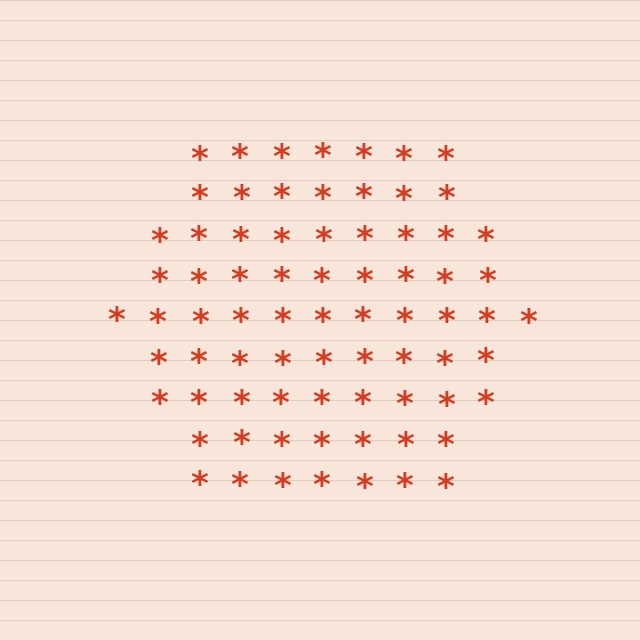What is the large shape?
The large shape is a hexagon.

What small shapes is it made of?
It is made of small asterisks.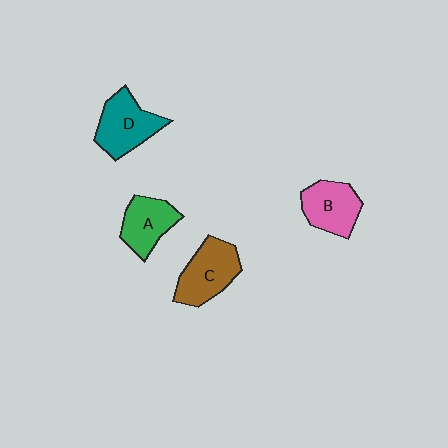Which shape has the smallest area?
Shape A (green).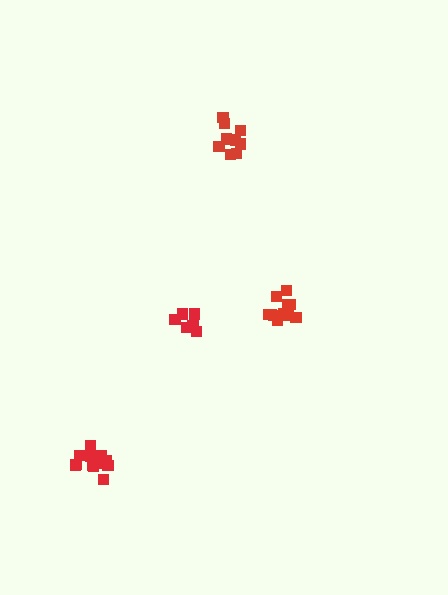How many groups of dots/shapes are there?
There are 4 groups.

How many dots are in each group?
Group 1: 12 dots, Group 2: 6 dots, Group 3: 12 dots, Group 4: 10 dots (40 total).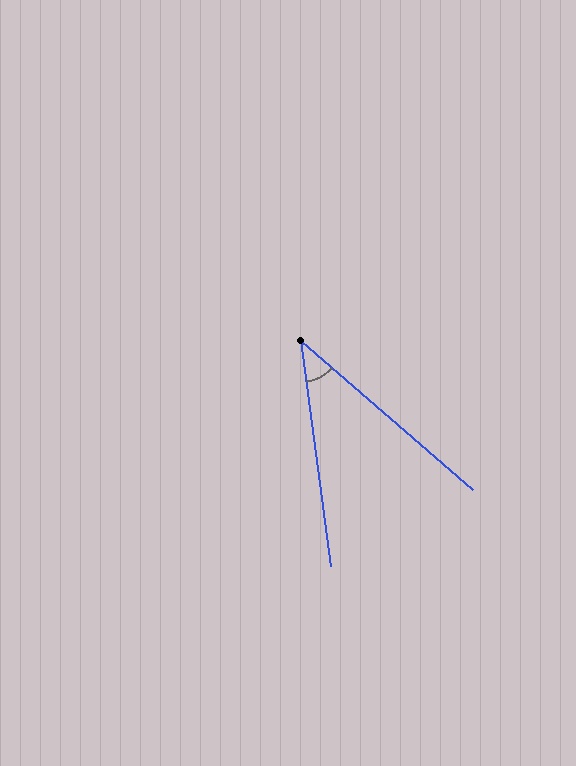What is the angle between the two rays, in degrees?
Approximately 42 degrees.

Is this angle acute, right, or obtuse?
It is acute.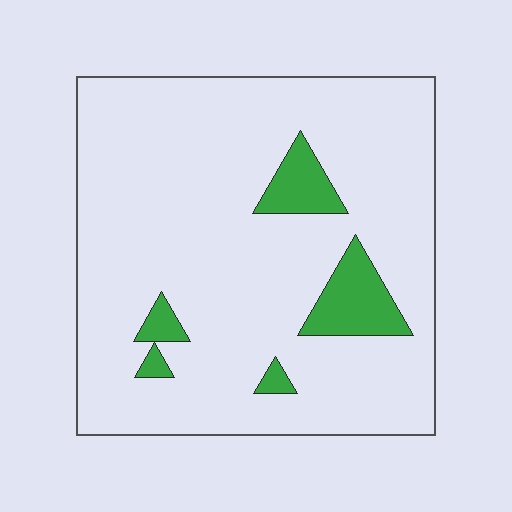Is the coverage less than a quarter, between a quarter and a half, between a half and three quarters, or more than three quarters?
Less than a quarter.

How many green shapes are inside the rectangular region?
5.